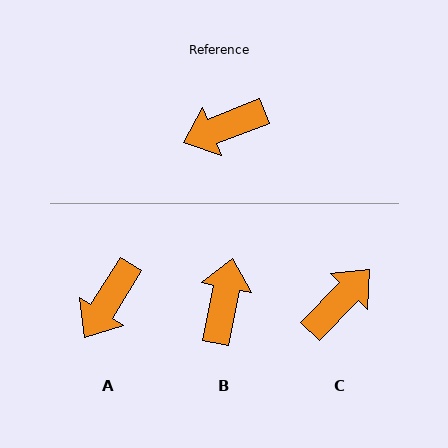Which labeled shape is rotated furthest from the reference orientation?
C, about 155 degrees away.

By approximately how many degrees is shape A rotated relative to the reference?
Approximately 37 degrees counter-clockwise.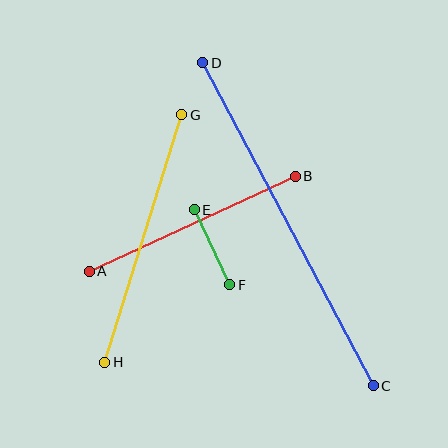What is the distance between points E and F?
The distance is approximately 83 pixels.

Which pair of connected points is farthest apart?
Points C and D are farthest apart.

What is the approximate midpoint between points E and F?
The midpoint is at approximately (212, 247) pixels.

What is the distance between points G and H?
The distance is approximately 259 pixels.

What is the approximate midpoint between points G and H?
The midpoint is at approximately (143, 239) pixels.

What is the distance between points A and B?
The distance is approximately 227 pixels.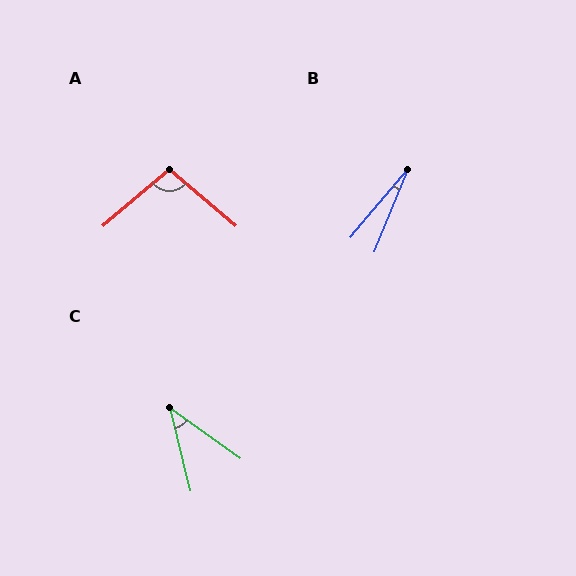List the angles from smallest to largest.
B (18°), C (41°), A (99°).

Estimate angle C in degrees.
Approximately 41 degrees.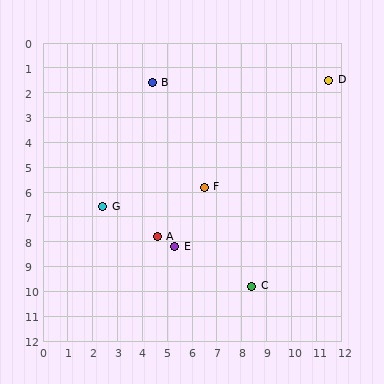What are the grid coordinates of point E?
Point E is at approximately (5.3, 8.2).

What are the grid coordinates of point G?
Point G is at approximately (2.4, 6.6).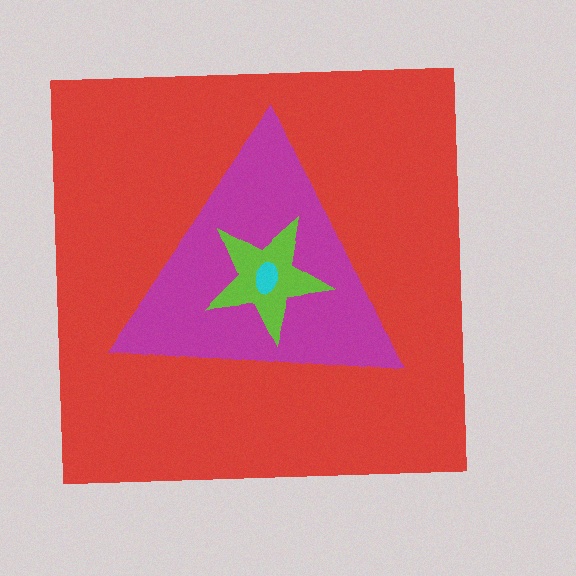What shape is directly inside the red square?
The magenta triangle.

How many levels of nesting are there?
4.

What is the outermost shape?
The red square.